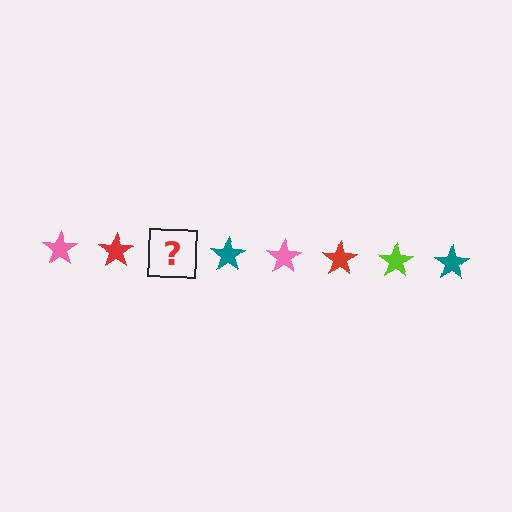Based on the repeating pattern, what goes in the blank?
The blank should be a lime star.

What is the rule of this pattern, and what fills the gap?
The rule is that the pattern cycles through pink, red, lime, teal stars. The gap should be filled with a lime star.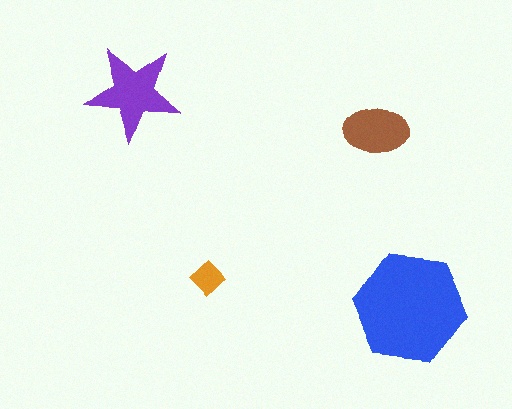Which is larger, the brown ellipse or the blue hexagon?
The blue hexagon.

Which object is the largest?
The blue hexagon.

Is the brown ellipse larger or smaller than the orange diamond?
Larger.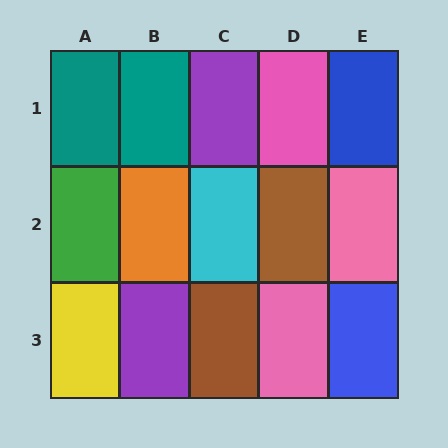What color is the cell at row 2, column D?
Brown.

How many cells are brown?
2 cells are brown.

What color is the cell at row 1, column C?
Purple.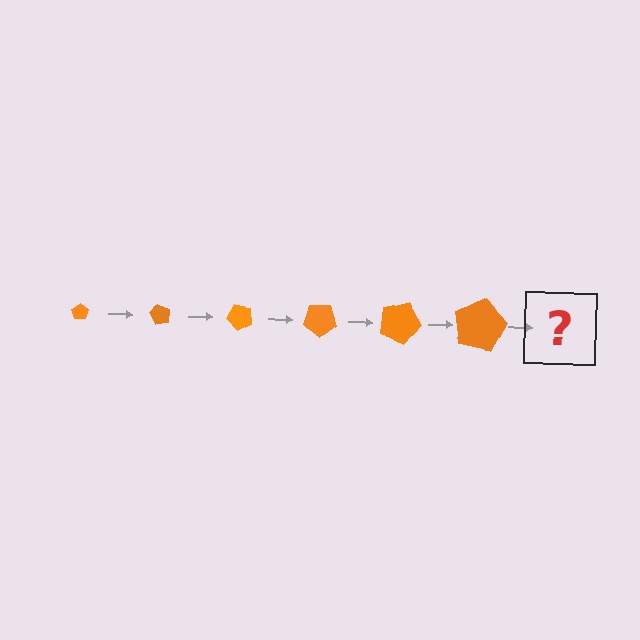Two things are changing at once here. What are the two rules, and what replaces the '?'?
The two rules are that the pentagon grows larger each step and it rotates 60 degrees each step. The '?' should be a pentagon, larger than the previous one and rotated 360 degrees from the start.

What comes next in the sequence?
The next element should be a pentagon, larger than the previous one and rotated 360 degrees from the start.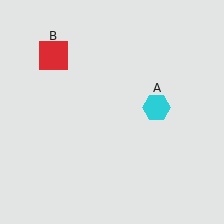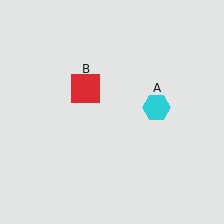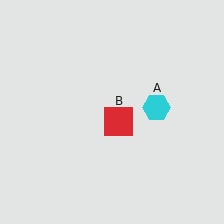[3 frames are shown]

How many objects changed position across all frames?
1 object changed position: red square (object B).